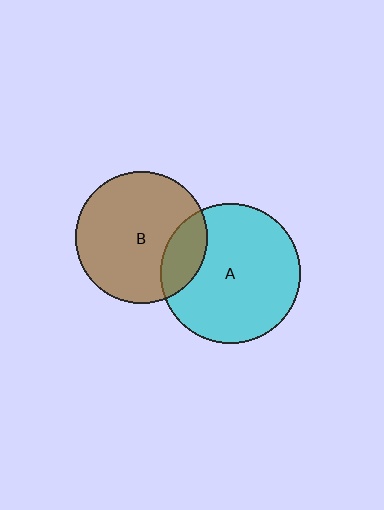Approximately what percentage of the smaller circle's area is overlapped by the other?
Approximately 20%.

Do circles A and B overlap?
Yes.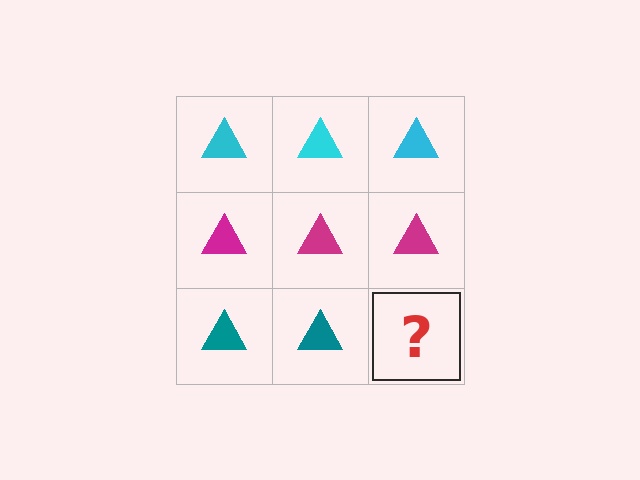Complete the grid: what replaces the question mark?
The question mark should be replaced with a teal triangle.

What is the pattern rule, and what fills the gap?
The rule is that each row has a consistent color. The gap should be filled with a teal triangle.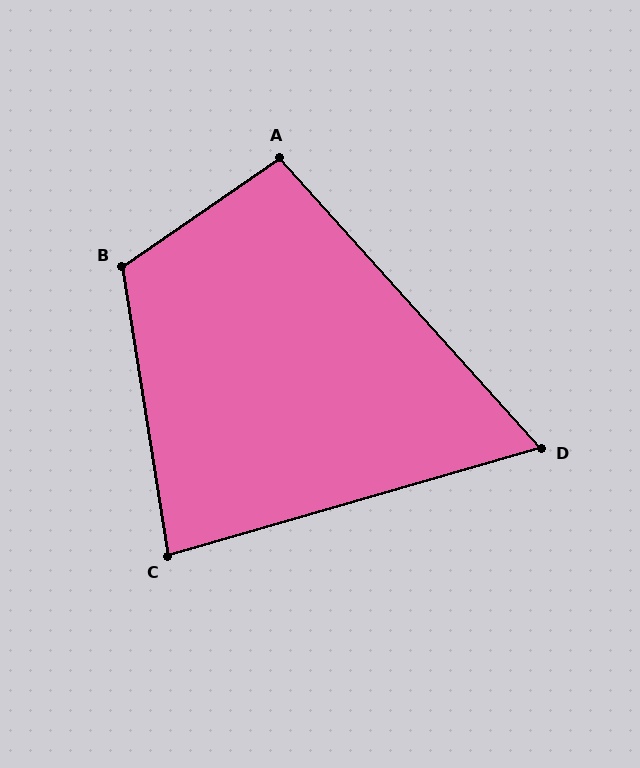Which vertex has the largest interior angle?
B, at approximately 116 degrees.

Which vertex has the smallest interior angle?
D, at approximately 64 degrees.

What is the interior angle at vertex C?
Approximately 83 degrees (acute).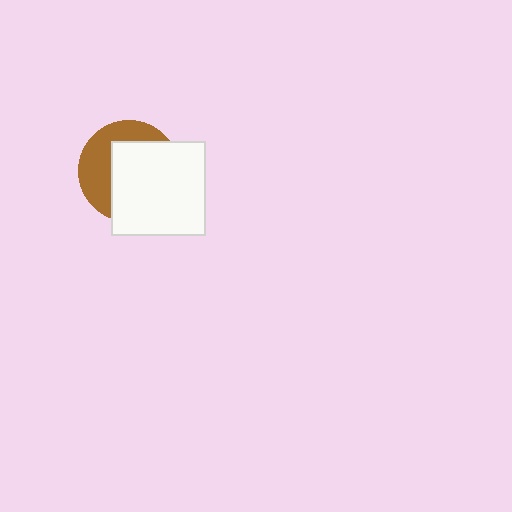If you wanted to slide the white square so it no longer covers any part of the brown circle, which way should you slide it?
Slide it toward the lower-right — that is the most direct way to separate the two shapes.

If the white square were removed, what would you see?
You would see the complete brown circle.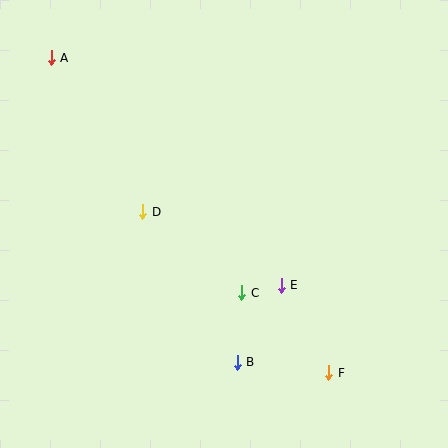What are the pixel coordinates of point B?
Point B is at (237, 362).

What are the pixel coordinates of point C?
Point C is at (242, 293).